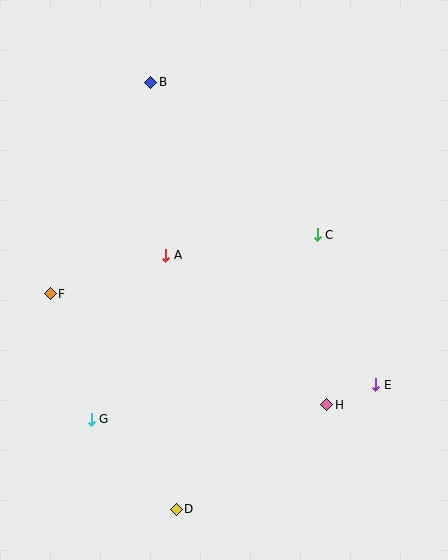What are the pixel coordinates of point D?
Point D is at (176, 509).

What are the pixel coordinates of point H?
Point H is at (327, 405).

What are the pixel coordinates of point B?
Point B is at (151, 82).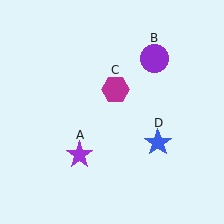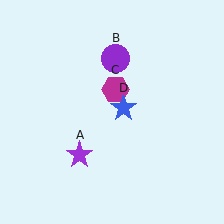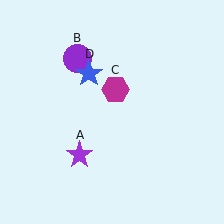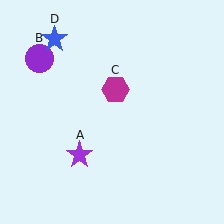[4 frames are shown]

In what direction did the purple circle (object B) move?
The purple circle (object B) moved left.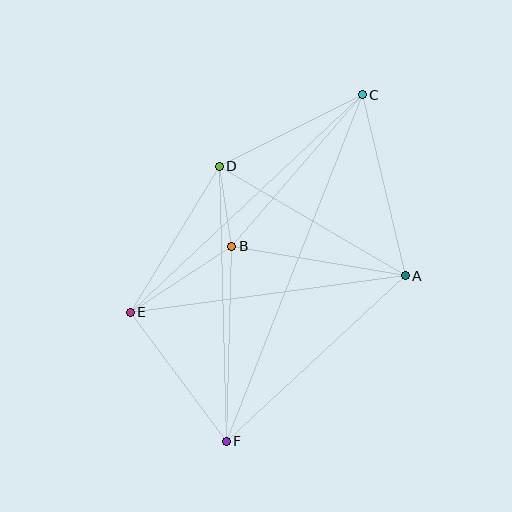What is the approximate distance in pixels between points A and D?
The distance between A and D is approximately 216 pixels.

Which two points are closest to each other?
Points B and D are closest to each other.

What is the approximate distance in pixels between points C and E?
The distance between C and E is approximately 318 pixels.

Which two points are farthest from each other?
Points C and F are farthest from each other.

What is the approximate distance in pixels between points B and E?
The distance between B and E is approximately 121 pixels.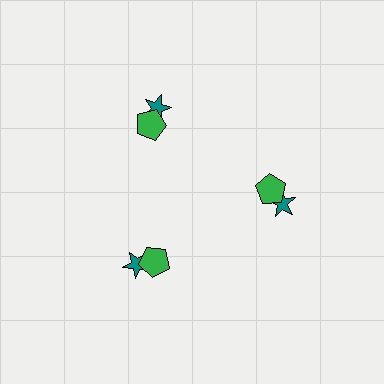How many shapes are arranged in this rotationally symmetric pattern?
There are 6 shapes, arranged in 3 groups of 2.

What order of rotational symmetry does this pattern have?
This pattern has 3-fold rotational symmetry.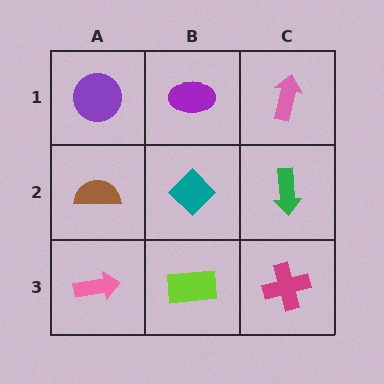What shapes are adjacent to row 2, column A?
A purple circle (row 1, column A), a pink arrow (row 3, column A), a teal diamond (row 2, column B).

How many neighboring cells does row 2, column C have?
3.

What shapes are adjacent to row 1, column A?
A brown semicircle (row 2, column A), a purple ellipse (row 1, column B).